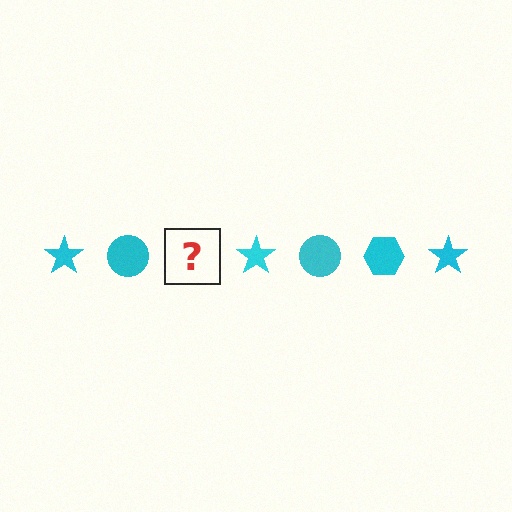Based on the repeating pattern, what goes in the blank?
The blank should be a cyan hexagon.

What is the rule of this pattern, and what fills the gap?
The rule is that the pattern cycles through star, circle, hexagon shapes in cyan. The gap should be filled with a cyan hexagon.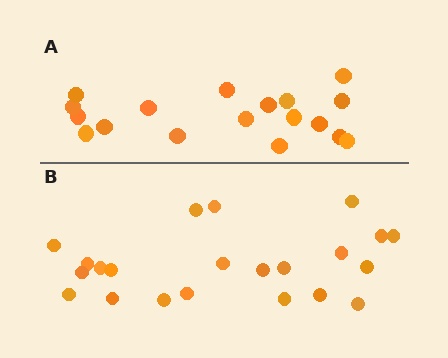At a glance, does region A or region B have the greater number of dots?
Region B (the bottom region) has more dots.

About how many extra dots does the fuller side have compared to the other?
Region B has about 4 more dots than region A.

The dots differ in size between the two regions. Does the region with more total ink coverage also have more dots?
No. Region A has more total ink coverage because its dots are larger, but region B actually contains more individual dots. Total area can be misleading — the number of items is what matters here.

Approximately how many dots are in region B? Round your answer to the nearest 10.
About 20 dots. (The exact count is 22, which rounds to 20.)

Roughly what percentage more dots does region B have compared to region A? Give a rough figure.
About 20% more.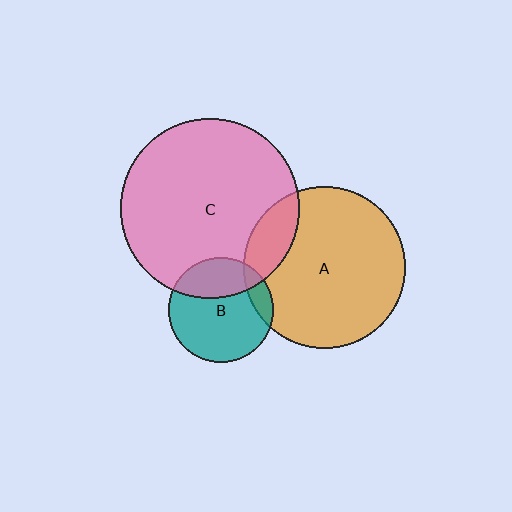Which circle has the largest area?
Circle C (pink).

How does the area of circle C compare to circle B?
Approximately 2.9 times.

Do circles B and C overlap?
Yes.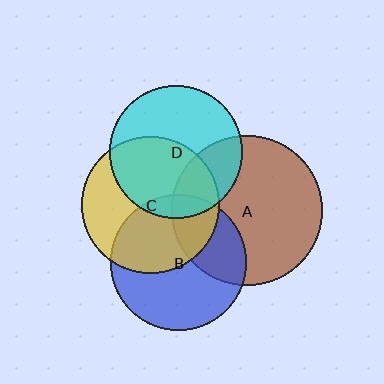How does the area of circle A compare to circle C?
Approximately 1.2 times.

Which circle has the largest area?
Circle A (brown).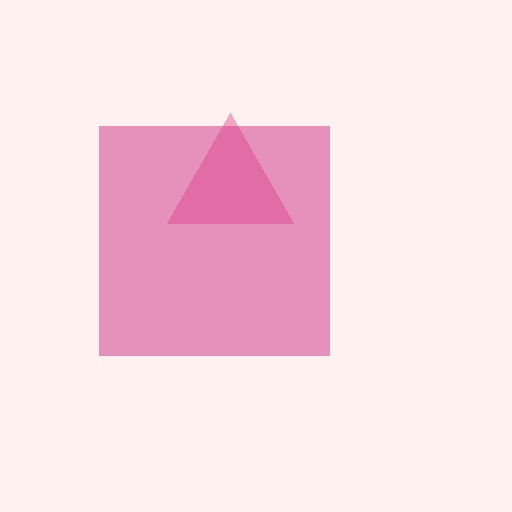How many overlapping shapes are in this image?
There are 2 overlapping shapes in the image.